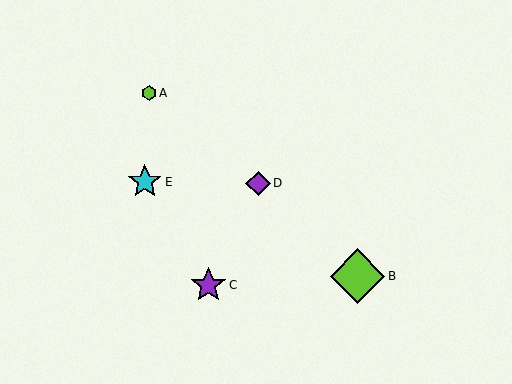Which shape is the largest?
The lime diamond (labeled B) is the largest.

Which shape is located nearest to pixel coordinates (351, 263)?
The lime diamond (labeled B) at (358, 276) is nearest to that location.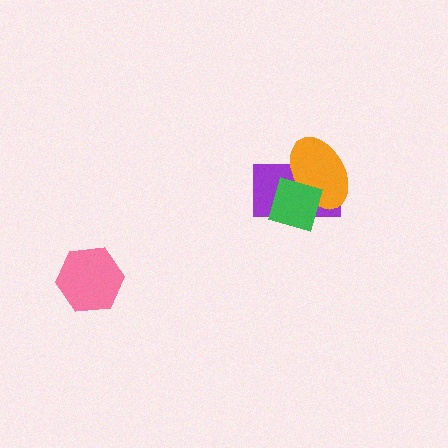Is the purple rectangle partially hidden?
Yes, it is partially covered by another shape.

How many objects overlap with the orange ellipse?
2 objects overlap with the orange ellipse.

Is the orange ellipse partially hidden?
Yes, it is partially covered by another shape.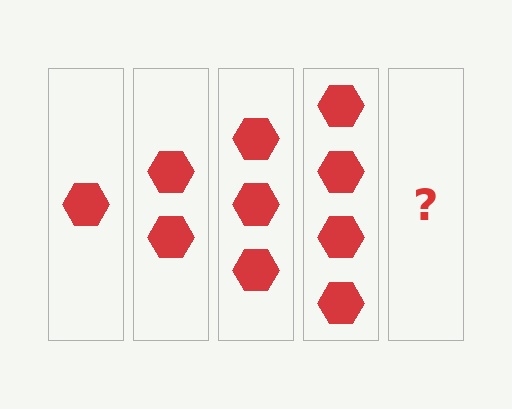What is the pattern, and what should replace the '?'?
The pattern is that each step adds one more hexagon. The '?' should be 5 hexagons.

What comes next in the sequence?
The next element should be 5 hexagons.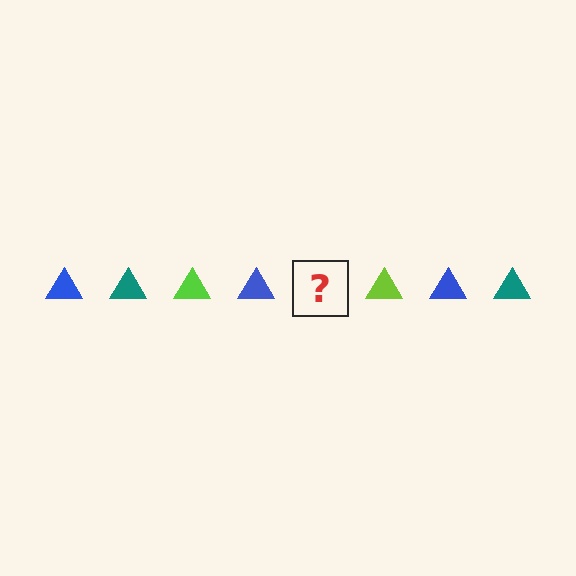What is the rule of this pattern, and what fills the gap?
The rule is that the pattern cycles through blue, teal, lime triangles. The gap should be filled with a teal triangle.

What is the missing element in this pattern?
The missing element is a teal triangle.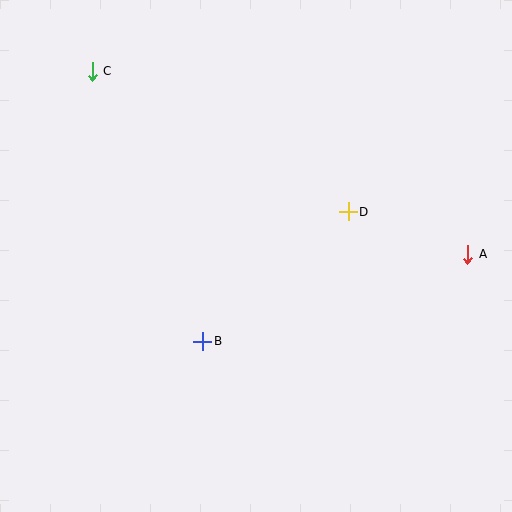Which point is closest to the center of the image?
Point B at (203, 341) is closest to the center.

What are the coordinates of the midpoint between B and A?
The midpoint between B and A is at (335, 298).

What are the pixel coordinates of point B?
Point B is at (203, 341).